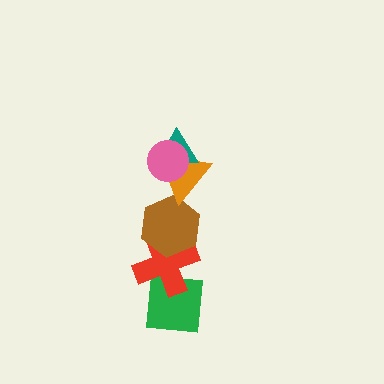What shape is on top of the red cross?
The brown hexagon is on top of the red cross.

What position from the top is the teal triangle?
The teal triangle is 2nd from the top.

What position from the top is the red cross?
The red cross is 5th from the top.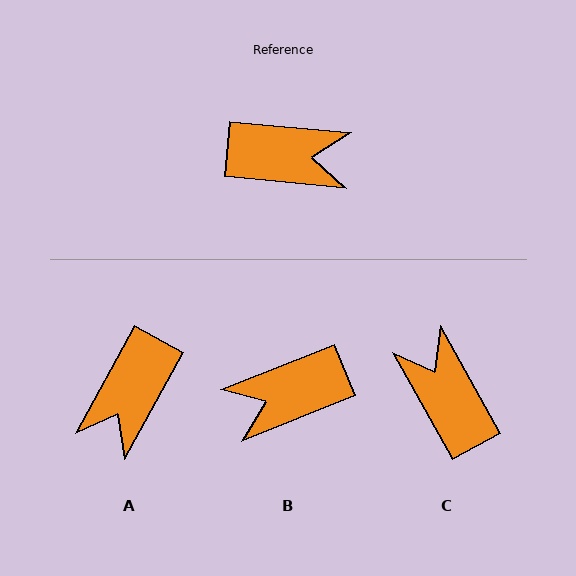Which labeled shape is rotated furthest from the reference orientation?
B, about 153 degrees away.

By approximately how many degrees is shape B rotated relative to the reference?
Approximately 153 degrees clockwise.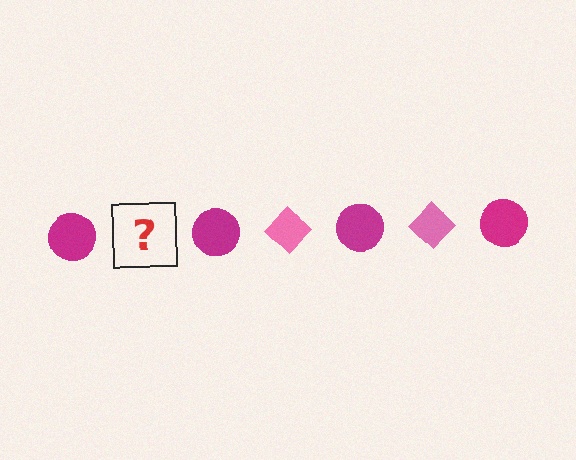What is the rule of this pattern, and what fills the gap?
The rule is that the pattern alternates between magenta circle and pink diamond. The gap should be filled with a pink diamond.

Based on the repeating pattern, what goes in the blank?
The blank should be a pink diamond.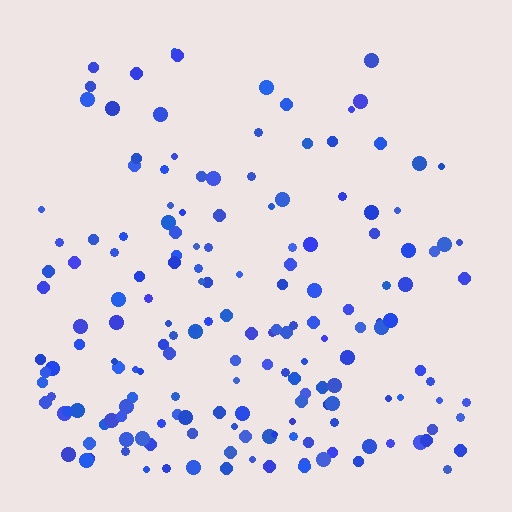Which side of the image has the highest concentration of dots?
The bottom.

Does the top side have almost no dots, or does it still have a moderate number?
Still a moderate number, just noticeably fewer than the bottom.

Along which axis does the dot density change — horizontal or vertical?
Vertical.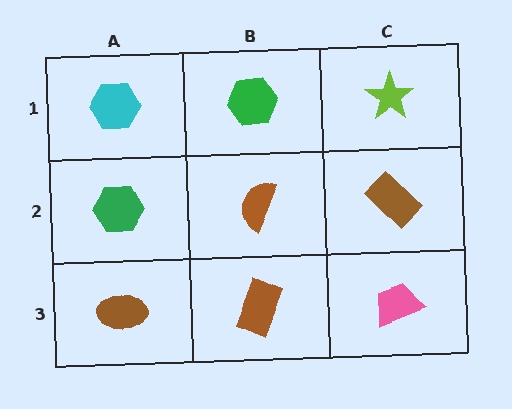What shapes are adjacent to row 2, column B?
A green hexagon (row 1, column B), a brown rectangle (row 3, column B), a green hexagon (row 2, column A), a brown rectangle (row 2, column C).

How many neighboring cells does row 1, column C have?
2.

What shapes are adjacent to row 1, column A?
A green hexagon (row 2, column A), a green hexagon (row 1, column B).